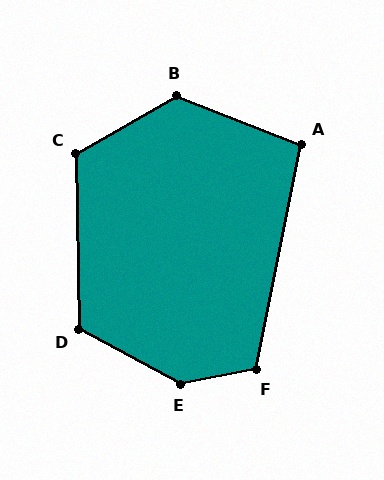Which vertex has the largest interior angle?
E, at approximately 141 degrees.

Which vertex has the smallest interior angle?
A, at approximately 100 degrees.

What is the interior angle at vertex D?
Approximately 119 degrees (obtuse).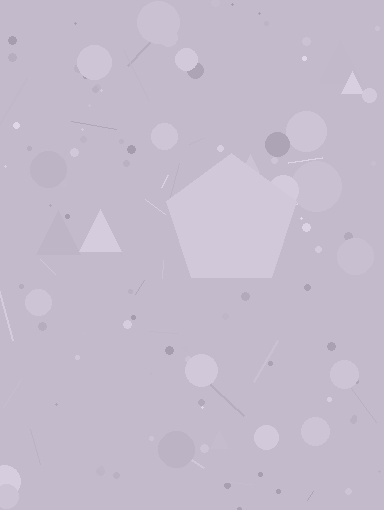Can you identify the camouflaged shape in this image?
The camouflaged shape is a pentagon.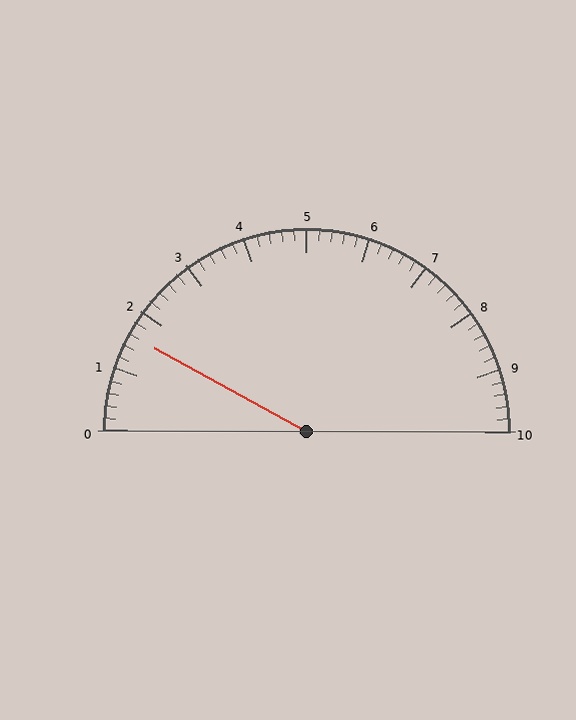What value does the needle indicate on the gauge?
The needle indicates approximately 1.6.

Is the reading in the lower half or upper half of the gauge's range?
The reading is in the lower half of the range (0 to 10).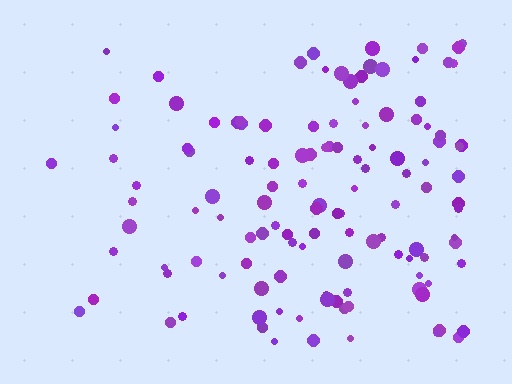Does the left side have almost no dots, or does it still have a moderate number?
Still a moderate number, just noticeably fewer than the right.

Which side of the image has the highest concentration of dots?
The right.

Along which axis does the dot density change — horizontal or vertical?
Horizontal.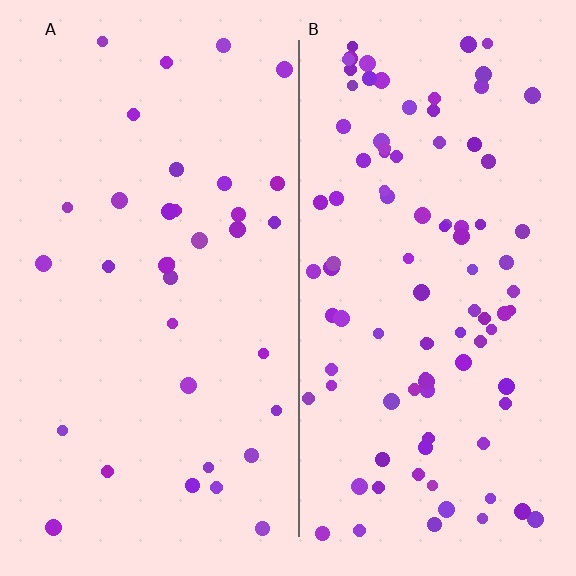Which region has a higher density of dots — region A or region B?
B (the right).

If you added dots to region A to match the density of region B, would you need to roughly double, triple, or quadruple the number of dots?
Approximately triple.